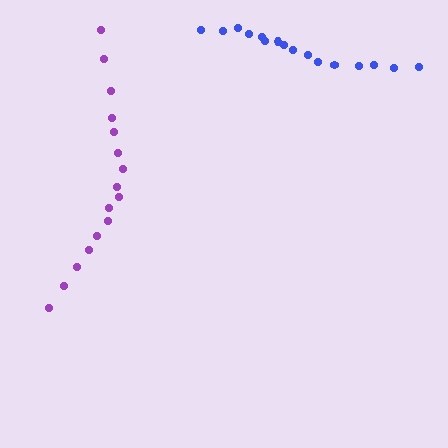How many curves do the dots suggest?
There are 2 distinct paths.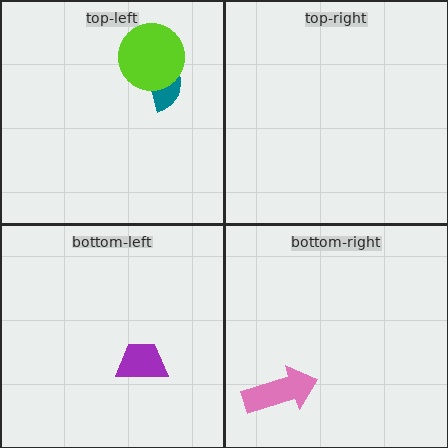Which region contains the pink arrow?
The bottom-right region.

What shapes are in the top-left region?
The teal semicircle, the lime circle.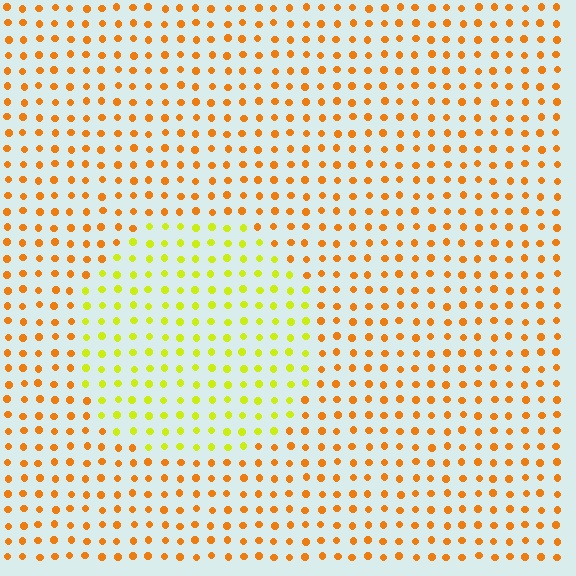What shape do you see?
I see a circle.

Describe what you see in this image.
The image is filled with small orange elements in a uniform arrangement. A circle-shaped region is visible where the elements are tinted to a slightly different hue, forming a subtle color boundary.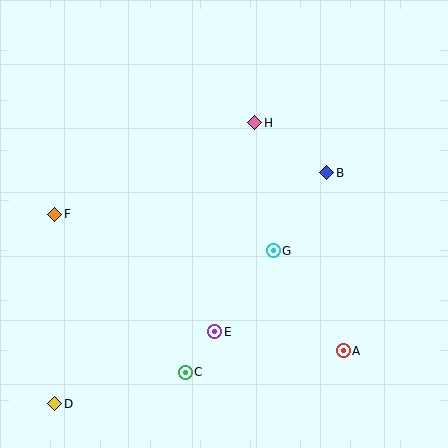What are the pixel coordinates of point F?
Point F is at (55, 214).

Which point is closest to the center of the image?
Point G at (273, 251) is closest to the center.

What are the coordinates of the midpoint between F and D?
The midpoint between F and D is at (55, 309).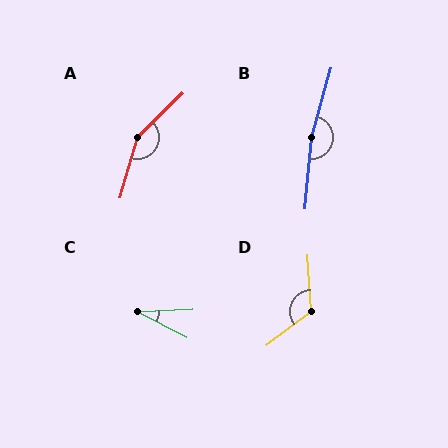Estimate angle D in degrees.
Approximately 124 degrees.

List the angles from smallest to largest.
C (30°), D (124°), A (151°), B (170°).